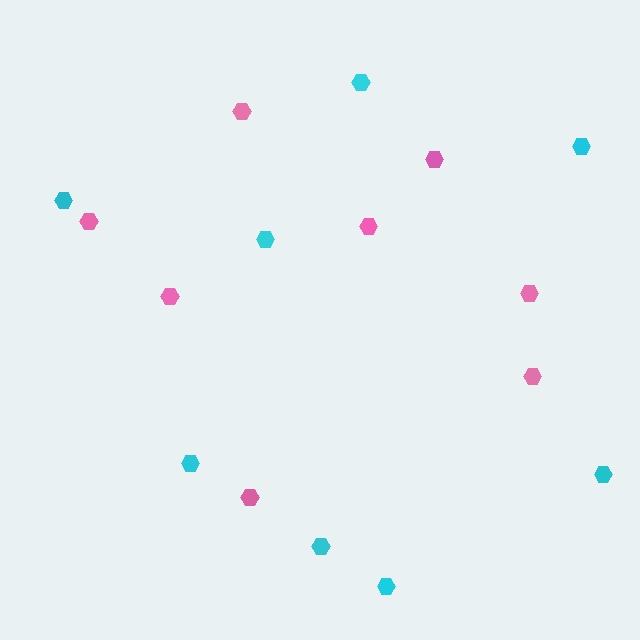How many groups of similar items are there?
There are 2 groups: one group of pink hexagons (8) and one group of cyan hexagons (8).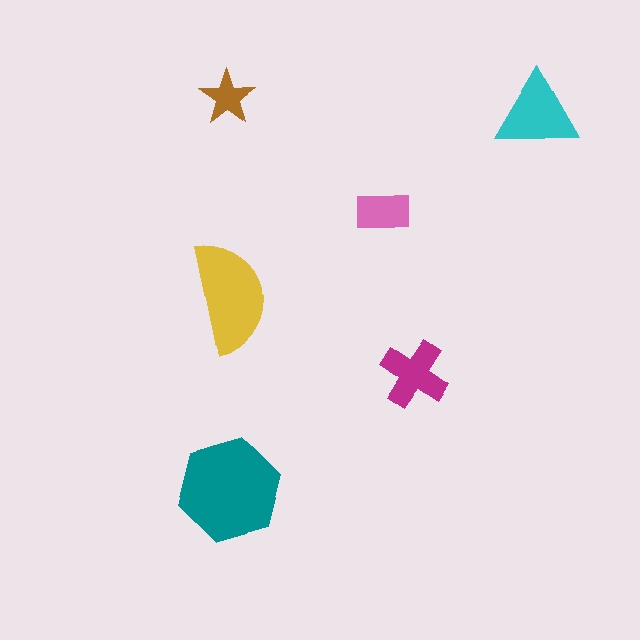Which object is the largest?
The teal hexagon.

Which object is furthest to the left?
The teal hexagon is leftmost.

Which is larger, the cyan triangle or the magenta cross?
The cyan triangle.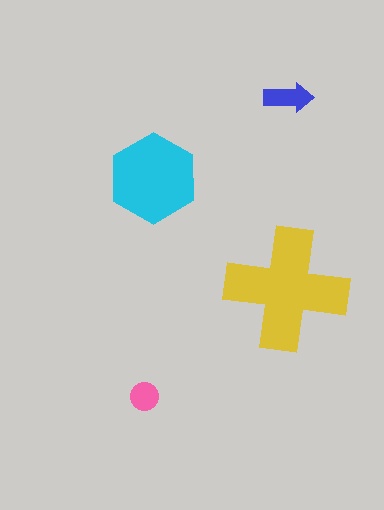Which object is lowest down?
The pink circle is bottommost.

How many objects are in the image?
There are 4 objects in the image.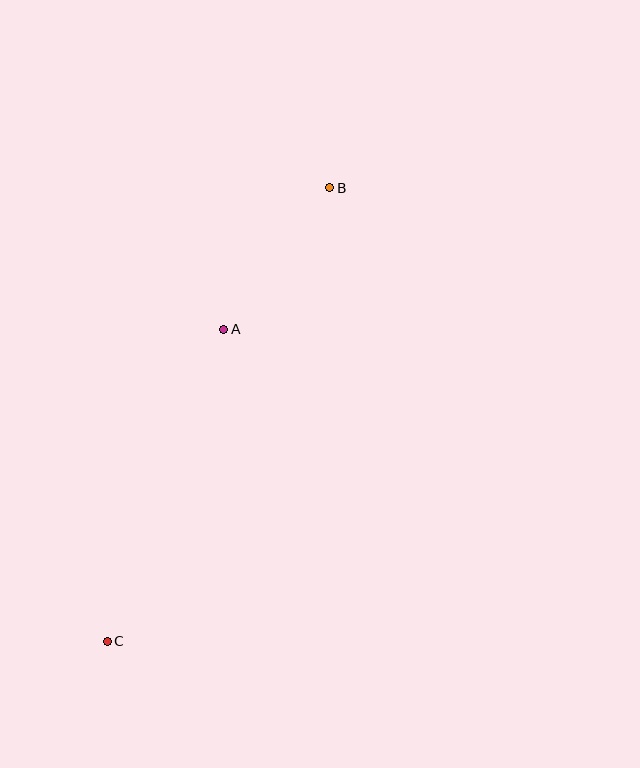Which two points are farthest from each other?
Points B and C are farthest from each other.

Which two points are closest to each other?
Points A and B are closest to each other.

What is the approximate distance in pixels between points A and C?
The distance between A and C is approximately 333 pixels.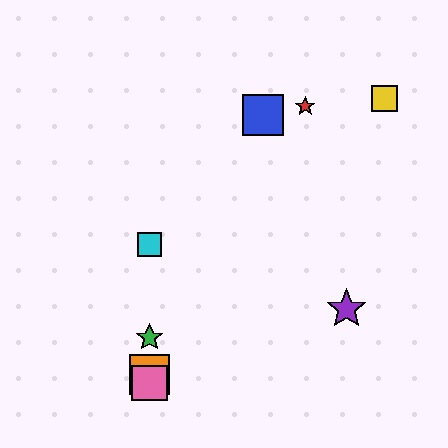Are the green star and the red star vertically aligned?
No, the green star is at x≈150 and the red star is at x≈305.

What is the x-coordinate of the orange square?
The orange square is at x≈150.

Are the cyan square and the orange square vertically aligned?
Yes, both are at x≈150.